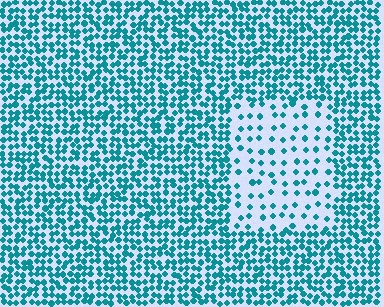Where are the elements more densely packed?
The elements are more densely packed outside the rectangle boundary.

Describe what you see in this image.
The image contains small teal elements arranged at two different densities. A rectangle-shaped region is visible where the elements are less densely packed than the surrounding area.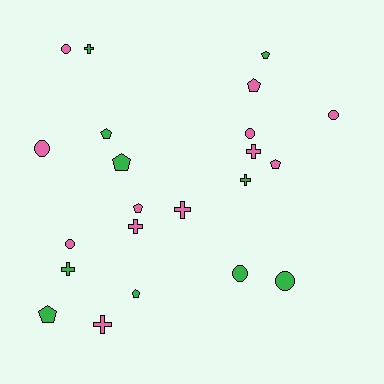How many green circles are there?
There are 2 green circles.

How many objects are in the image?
There are 22 objects.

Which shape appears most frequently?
Pentagon, with 8 objects.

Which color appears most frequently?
Pink, with 12 objects.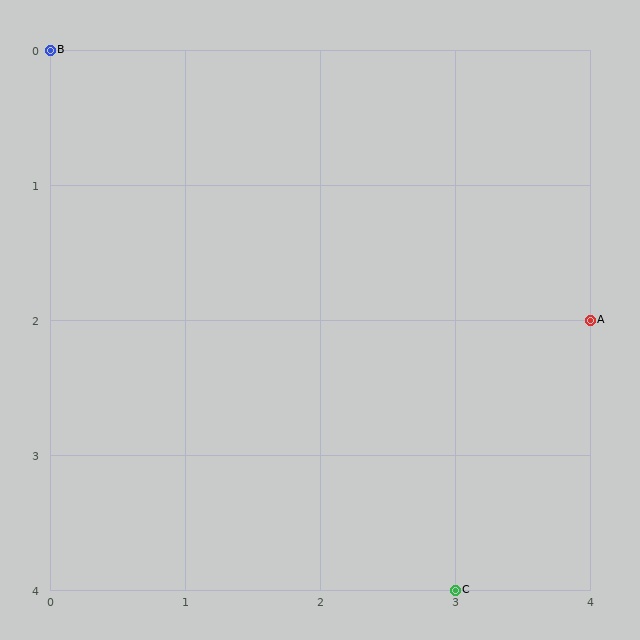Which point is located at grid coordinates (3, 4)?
Point C is at (3, 4).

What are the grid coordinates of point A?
Point A is at grid coordinates (4, 2).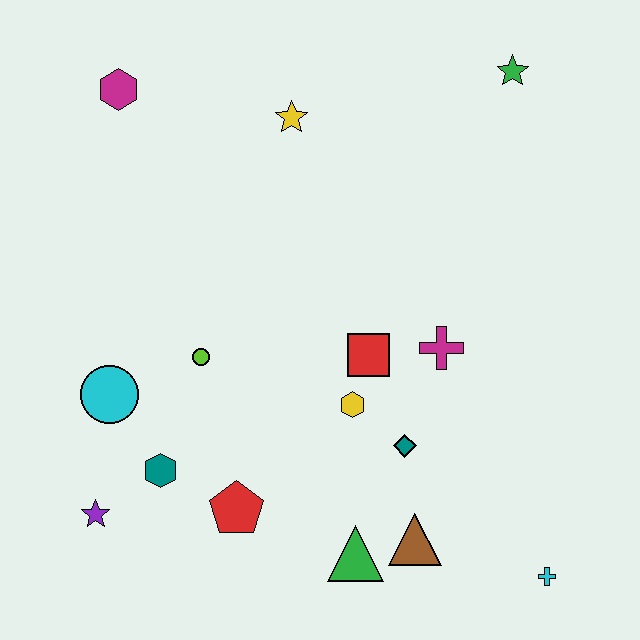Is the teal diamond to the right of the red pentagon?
Yes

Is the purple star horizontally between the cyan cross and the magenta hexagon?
No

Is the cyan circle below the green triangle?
No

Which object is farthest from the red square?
The magenta hexagon is farthest from the red square.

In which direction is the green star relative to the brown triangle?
The green star is above the brown triangle.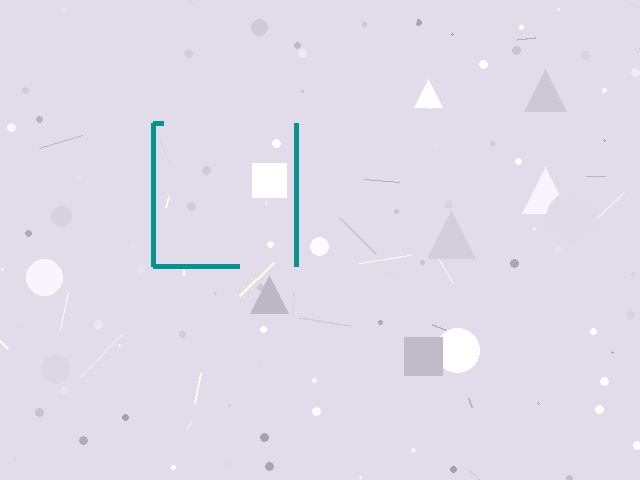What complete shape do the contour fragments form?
The contour fragments form a square.